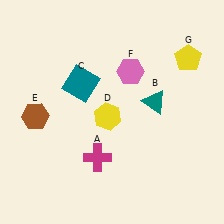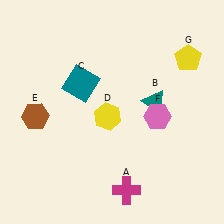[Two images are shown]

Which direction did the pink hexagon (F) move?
The pink hexagon (F) moved down.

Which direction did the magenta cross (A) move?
The magenta cross (A) moved down.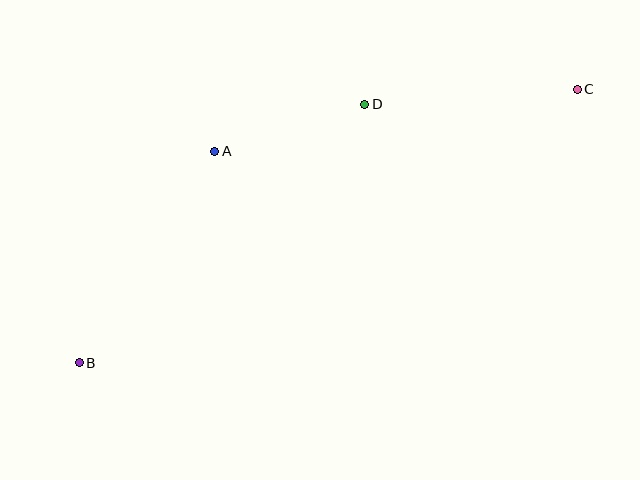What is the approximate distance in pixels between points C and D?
The distance between C and D is approximately 213 pixels.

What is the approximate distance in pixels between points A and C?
The distance between A and C is approximately 367 pixels.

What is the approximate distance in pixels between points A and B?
The distance between A and B is approximately 251 pixels.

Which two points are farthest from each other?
Points B and C are farthest from each other.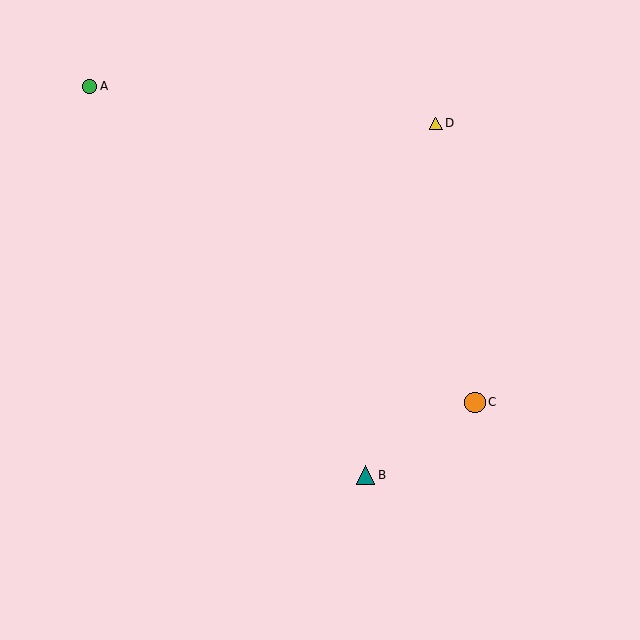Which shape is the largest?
The orange circle (labeled C) is the largest.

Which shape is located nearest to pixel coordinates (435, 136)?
The yellow triangle (labeled D) at (436, 123) is nearest to that location.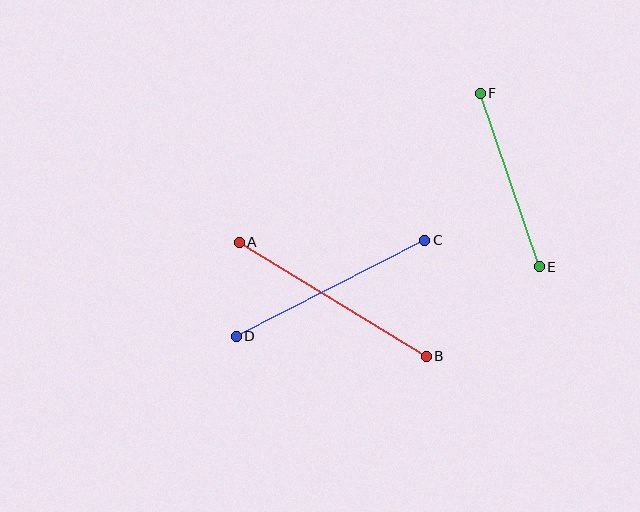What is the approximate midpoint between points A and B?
The midpoint is at approximately (333, 299) pixels.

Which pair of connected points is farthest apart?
Points A and B are farthest apart.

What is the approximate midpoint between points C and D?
The midpoint is at approximately (330, 288) pixels.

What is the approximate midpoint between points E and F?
The midpoint is at approximately (510, 180) pixels.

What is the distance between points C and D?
The distance is approximately 212 pixels.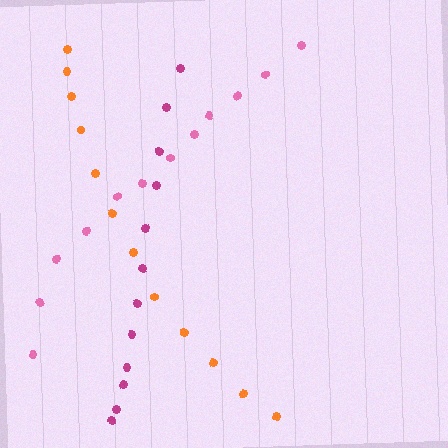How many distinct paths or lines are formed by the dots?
There are 3 distinct paths.